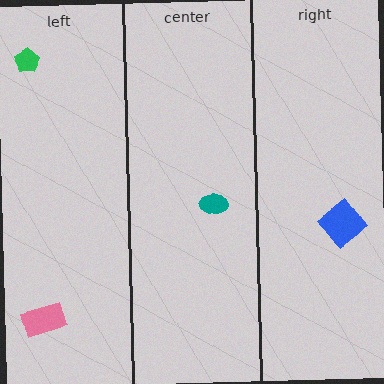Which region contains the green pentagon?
The left region.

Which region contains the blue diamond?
The right region.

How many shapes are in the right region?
1.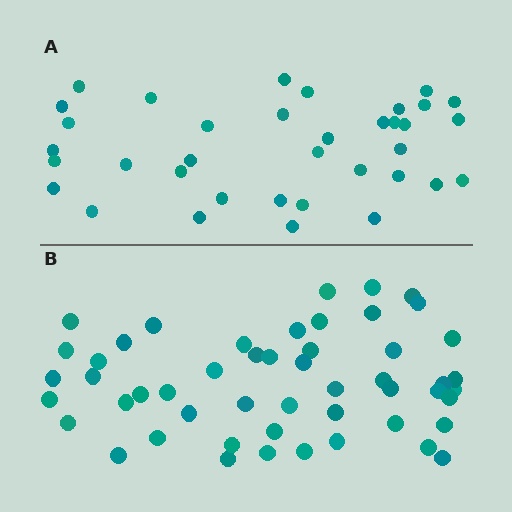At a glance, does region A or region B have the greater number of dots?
Region B (the bottom region) has more dots.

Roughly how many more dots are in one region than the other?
Region B has approximately 15 more dots than region A.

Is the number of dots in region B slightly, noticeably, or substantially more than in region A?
Region B has noticeably more, but not dramatically so. The ratio is roughly 1.4 to 1.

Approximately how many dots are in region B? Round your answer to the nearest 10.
About 50 dots. (The exact count is 51, which rounds to 50.)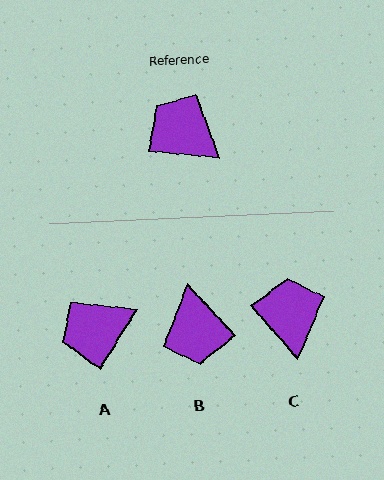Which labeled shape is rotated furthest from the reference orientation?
B, about 138 degrees away.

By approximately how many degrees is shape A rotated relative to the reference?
Approximately 64 degrees counter-clockwise.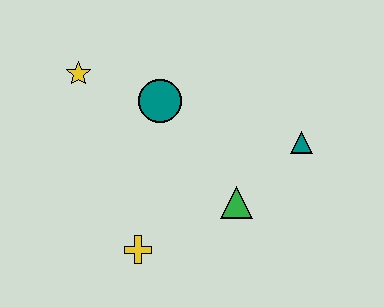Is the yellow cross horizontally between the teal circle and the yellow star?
Yes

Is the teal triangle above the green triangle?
Yes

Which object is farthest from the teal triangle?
The yellow star is farthest from the teal triangle.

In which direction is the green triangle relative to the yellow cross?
The green triangle is to the right of the yellow cross.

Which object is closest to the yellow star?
The teal circle is closest to the yellow star.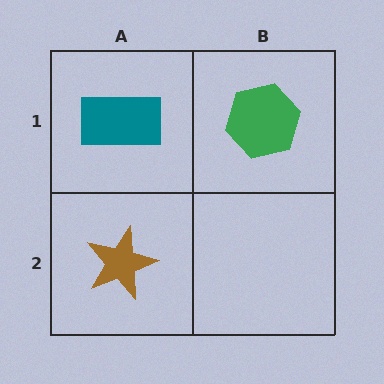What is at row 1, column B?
A green hexagon.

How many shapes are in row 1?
2 shapes.